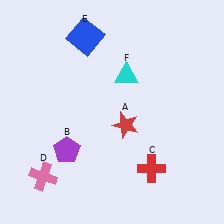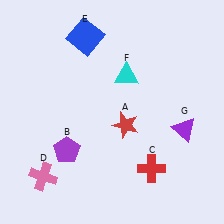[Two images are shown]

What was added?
A purple triangle (G) was added in Image 2.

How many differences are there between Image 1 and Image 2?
There is 1 difference between the two images.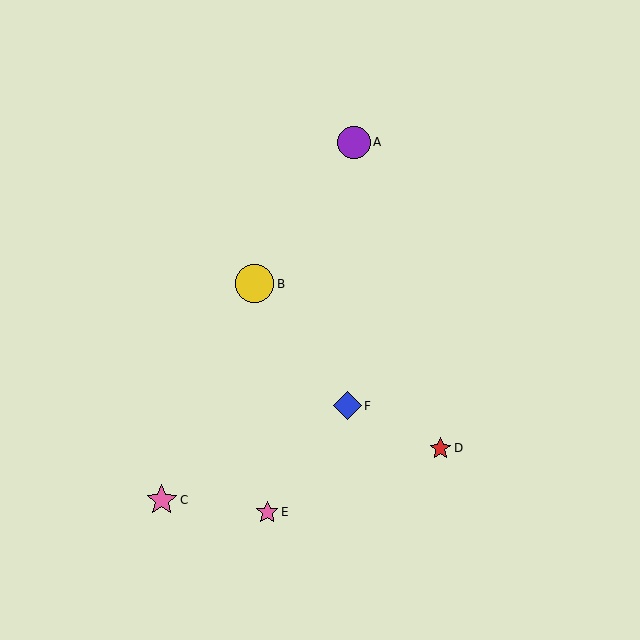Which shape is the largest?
The yellow circle (labeled B) is the largest.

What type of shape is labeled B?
Shape B is a yellow circle.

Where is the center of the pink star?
The center of the pink star is at (162, 500).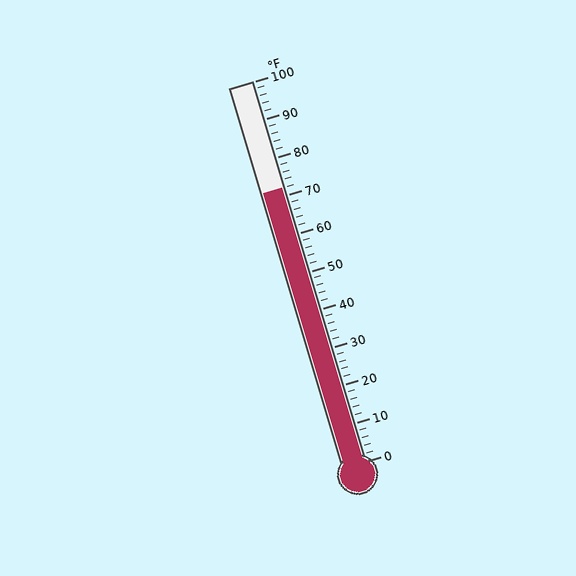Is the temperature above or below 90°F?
The temperature is below 90°F.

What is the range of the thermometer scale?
The thermometer scale ranges from 0°F to 100°F.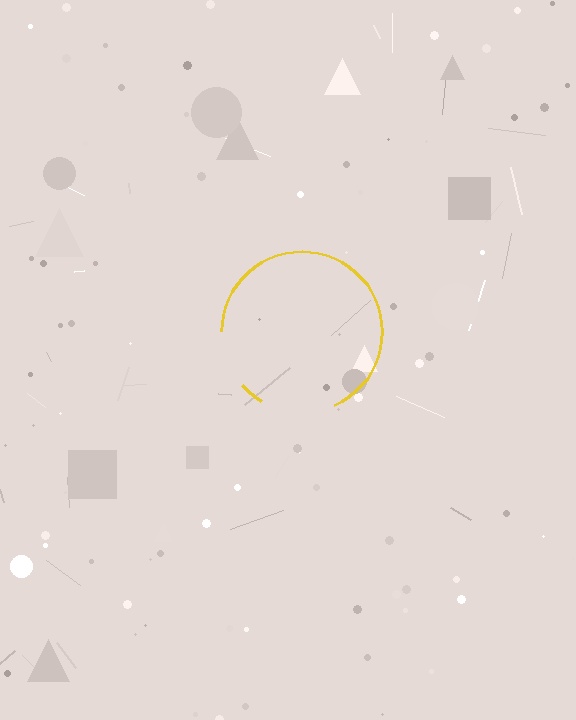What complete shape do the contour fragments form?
The contour fragments form a circle.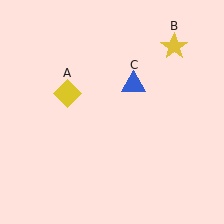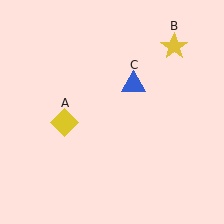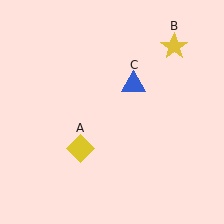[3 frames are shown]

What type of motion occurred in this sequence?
The yellow diamond (object A) rotated counterclockwise around the center of the scene.